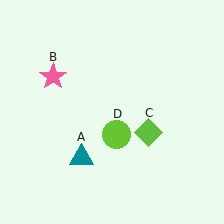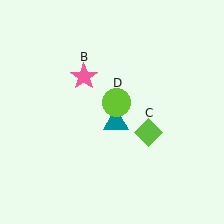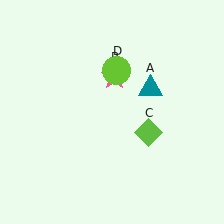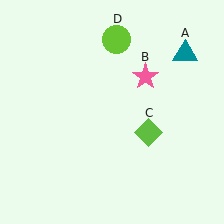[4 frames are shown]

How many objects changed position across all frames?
3 objects changed position: teal triangle (object A), pink star (object B), lime circle (object D).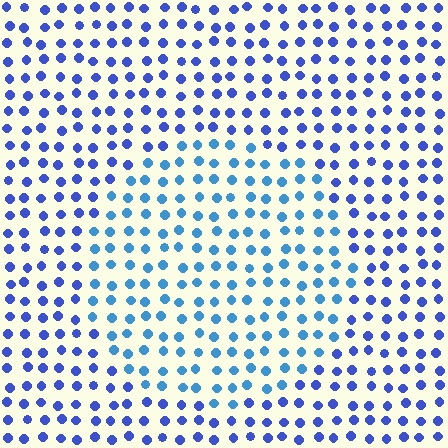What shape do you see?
I see a circle.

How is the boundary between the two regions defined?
The boundary is defined purely by a slight shift in hue (about 28 degrees). Spacing, size, and orientation are identical on both sides.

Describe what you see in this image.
The image is filled with small blue elements in a uniform arrangement. A circle-shaped region is visible where the elements are tinted to a slightly different hue, forming a subtle color boundary.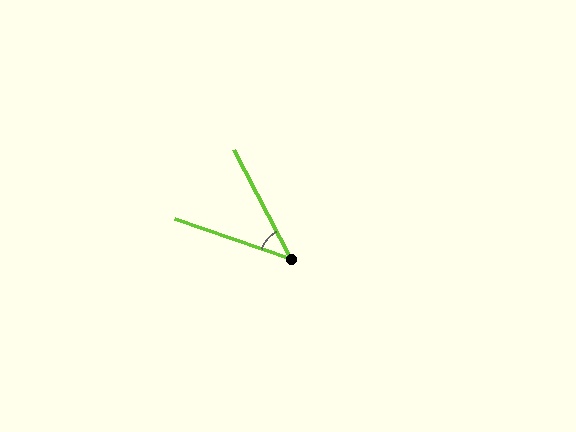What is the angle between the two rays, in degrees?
Approximately 43 degrees.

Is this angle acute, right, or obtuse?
It is acute.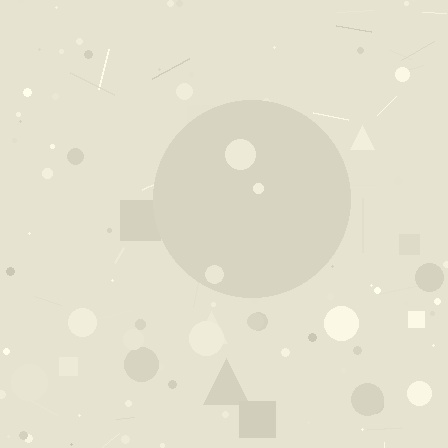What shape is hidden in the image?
A circle is hidden in the image.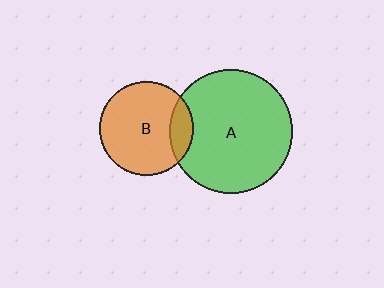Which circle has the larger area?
Circle A (green).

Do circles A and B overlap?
Yes.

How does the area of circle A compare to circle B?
Approximately 1.7 times.